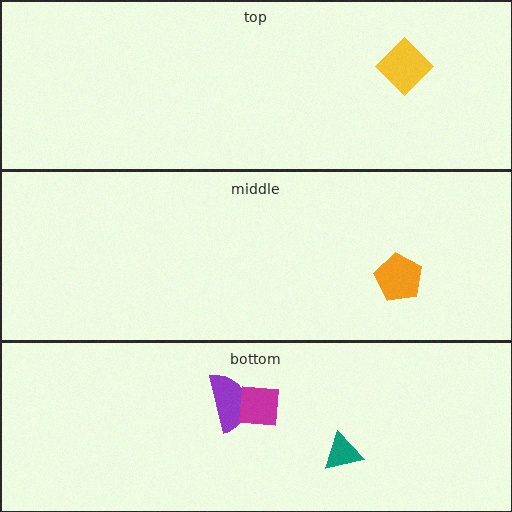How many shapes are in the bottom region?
3.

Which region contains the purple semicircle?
The bottom region.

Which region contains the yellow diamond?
The top region.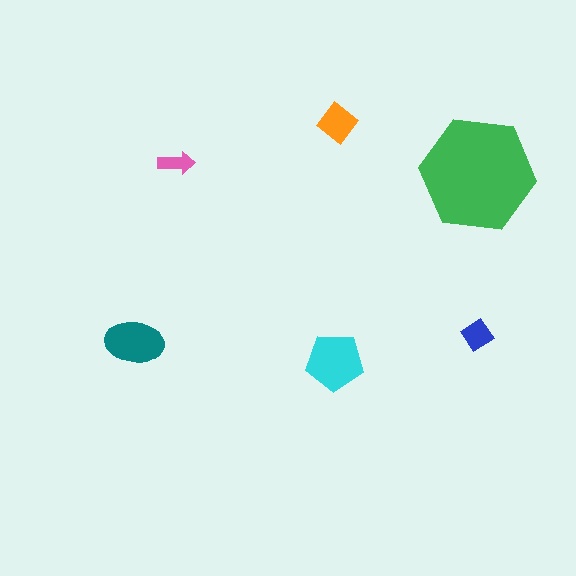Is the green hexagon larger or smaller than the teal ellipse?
Larger.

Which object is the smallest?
The pink arrow.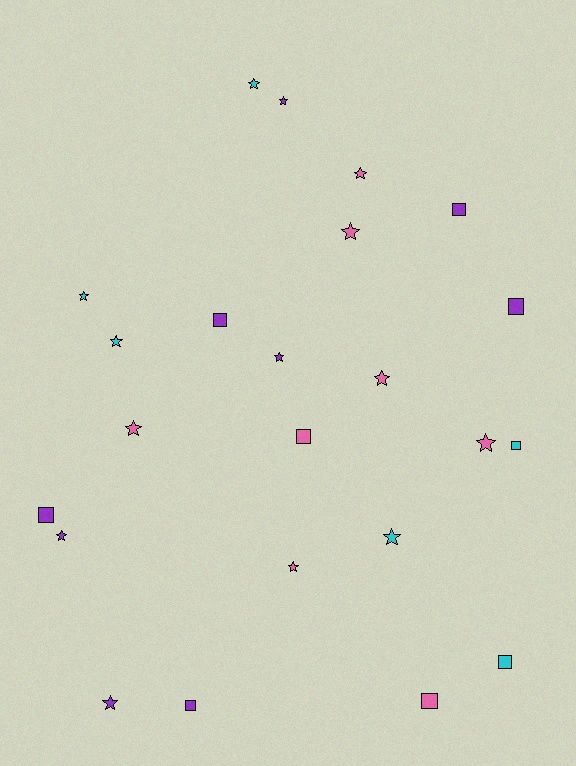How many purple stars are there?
There are 4 purple stars.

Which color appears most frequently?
Purple, with 9 objects.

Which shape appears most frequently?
Star, with 14 objects.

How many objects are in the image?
There are 23 objects.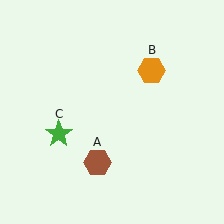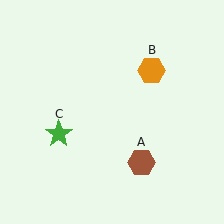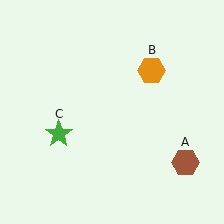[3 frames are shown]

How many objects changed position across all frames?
1 object changed position: brown hexagon (object A).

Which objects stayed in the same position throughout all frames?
Orange hexagon (object B) and green star (object C) remained stationary.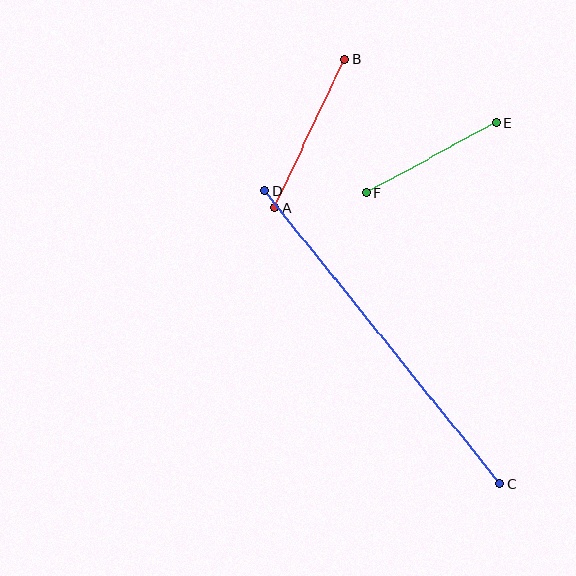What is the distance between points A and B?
The distance is approximately 164 pixels.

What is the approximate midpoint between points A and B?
The midpoint is at approximately (310, 134) pixels.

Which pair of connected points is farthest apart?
Points C and D are farthest apart.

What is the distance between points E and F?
The distance is approximately 148 pixels.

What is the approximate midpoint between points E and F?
The midpoint is at approximately (431, 158) pixels.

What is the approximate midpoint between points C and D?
The midpoint is at approximately (382, 337) pixels.